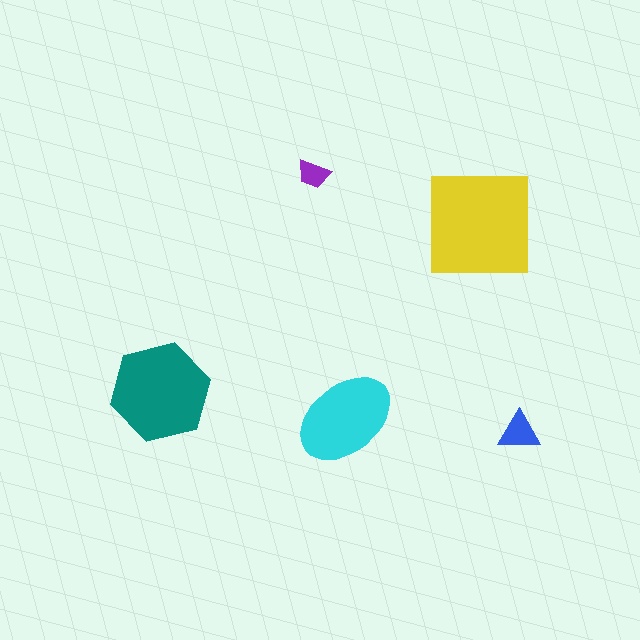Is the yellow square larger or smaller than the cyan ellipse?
Larger.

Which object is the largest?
The yellow square.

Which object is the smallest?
The purple trapezoid.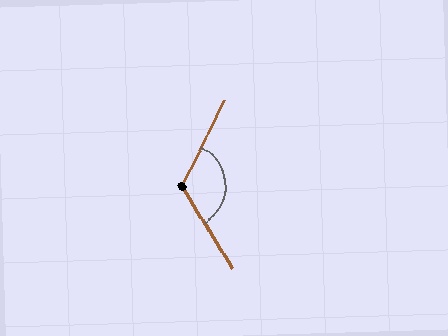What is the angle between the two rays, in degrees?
Approximately 123 degrees.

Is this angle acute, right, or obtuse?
It is obtuse.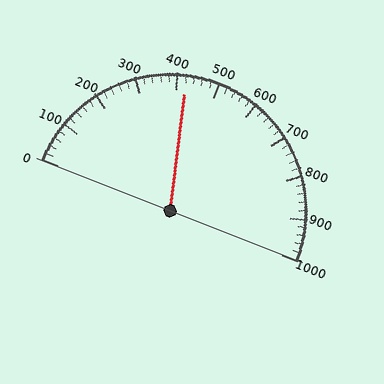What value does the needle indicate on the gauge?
The needle indicates approximately 420.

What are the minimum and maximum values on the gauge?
The gauge ranges from 0 to 1000.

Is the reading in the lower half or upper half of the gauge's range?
The reading is in the lower half of the range (0 to 1000).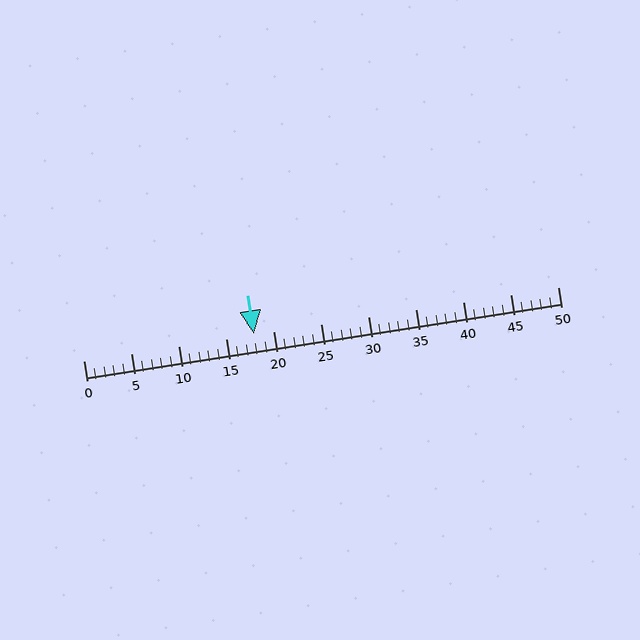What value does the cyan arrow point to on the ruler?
The cyan arrow points to approximately 18.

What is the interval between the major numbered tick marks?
The major tick marks are spaced 5 units apart.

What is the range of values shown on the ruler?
The ruler shows values from 0 to 50.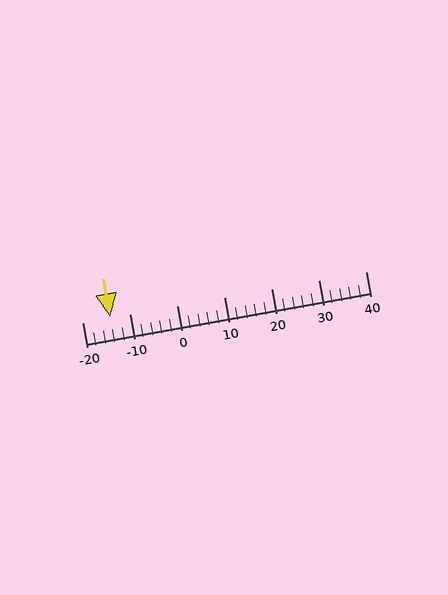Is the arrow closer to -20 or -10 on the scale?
The arrow is closer to -10.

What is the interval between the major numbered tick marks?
The major tick marks are spaced 10 units apart.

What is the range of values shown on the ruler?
The ruler shows values from -20 to 40.